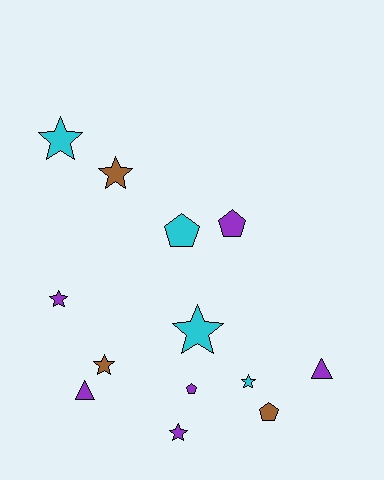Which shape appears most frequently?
Star, with 7 objects.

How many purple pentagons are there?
There are 2 purple pentagons.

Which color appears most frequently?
Purple, with 6 objects.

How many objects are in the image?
There are 13 objects.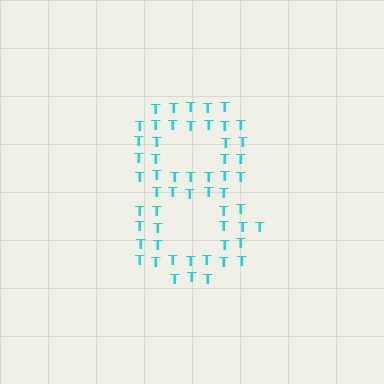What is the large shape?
The large shape is the digit 8.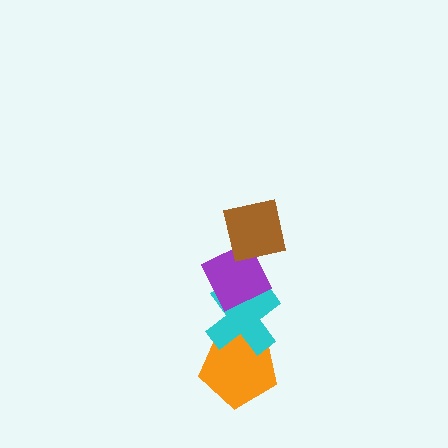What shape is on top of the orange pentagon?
The cyan cross is on top of the orange pentagon.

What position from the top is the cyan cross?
The cyan cross is 3rd from the top.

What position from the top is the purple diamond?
The purple diamond is 2nd from the top.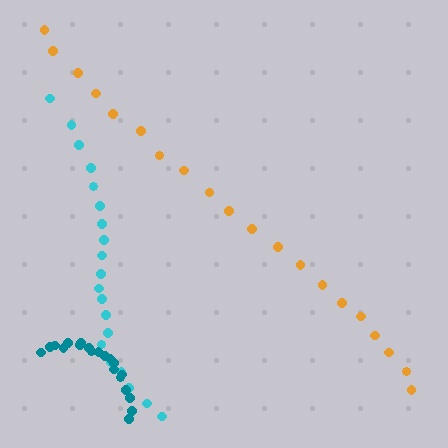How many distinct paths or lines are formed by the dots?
There are 3 distinct paths.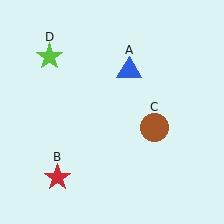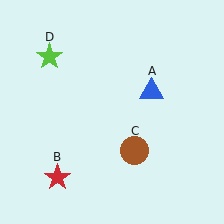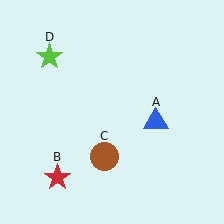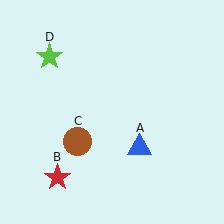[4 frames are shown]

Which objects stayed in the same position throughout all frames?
Red star (object B) and lime star (object D) remained stationary.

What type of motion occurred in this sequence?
The blue triangle (object A), brown circle (object C) rotated clockwise around the center of the scene.